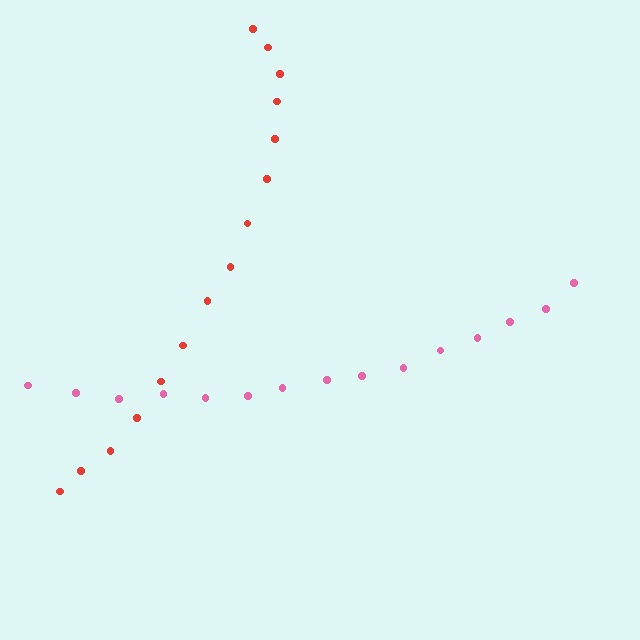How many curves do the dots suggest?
There are 2 distinct paths.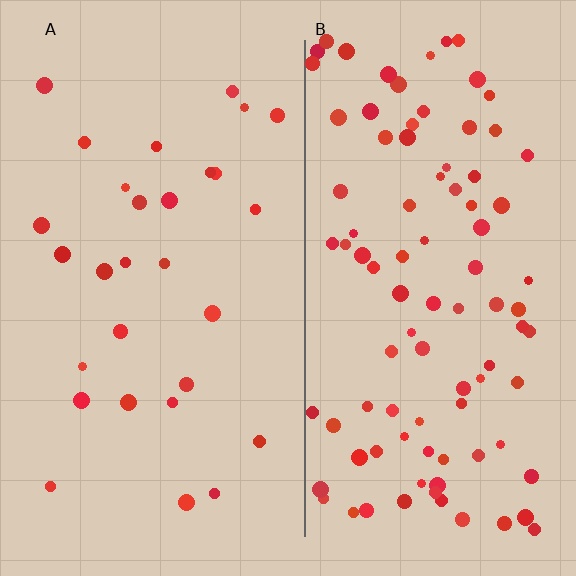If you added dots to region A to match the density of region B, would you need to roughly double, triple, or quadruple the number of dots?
Approximately triple.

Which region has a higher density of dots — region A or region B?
B (the right).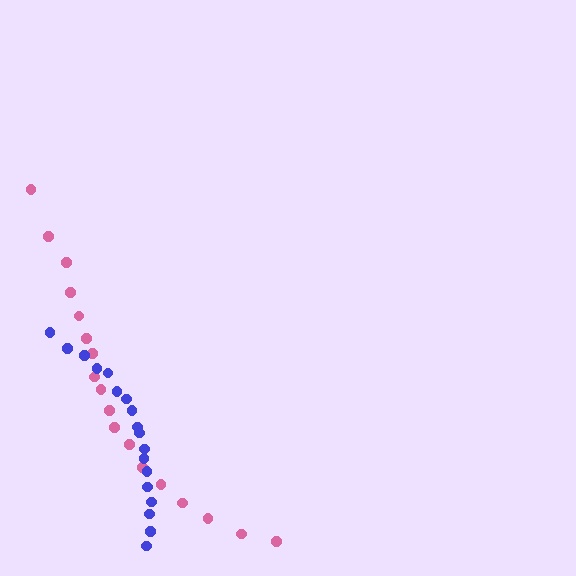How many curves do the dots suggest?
There are 2 distinct paths.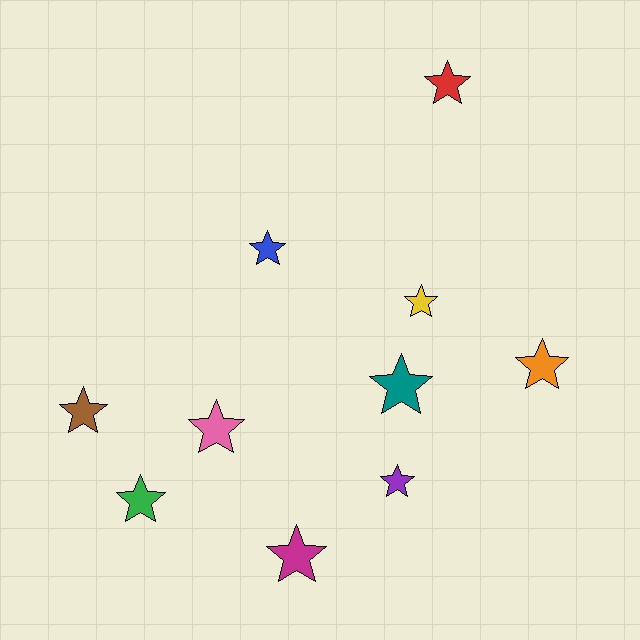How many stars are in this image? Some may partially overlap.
There are 10 stars.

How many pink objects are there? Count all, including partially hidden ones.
There is 1 pink object.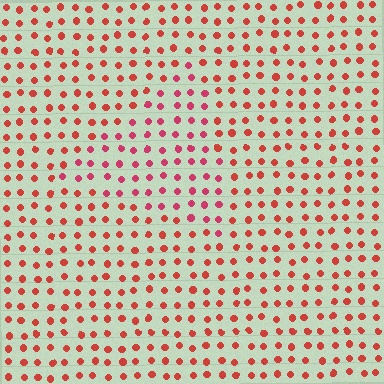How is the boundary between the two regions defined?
The boundary is defined purely by a slight shift in hue (about 22 degrees). Spacing, size, and orientation are identical on both sides.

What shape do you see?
I see a triangle.